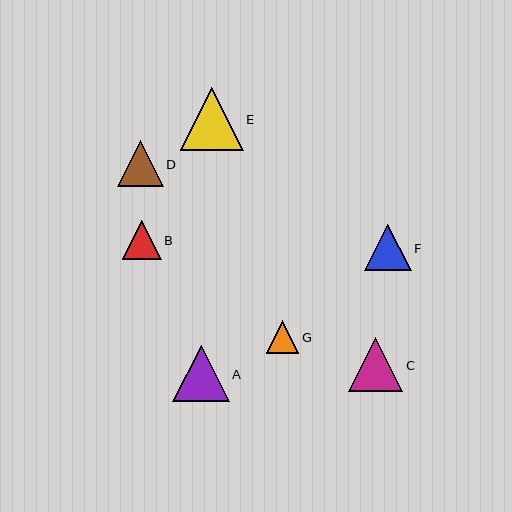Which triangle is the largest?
Triangle E is the largest with a size of approximately 63 pixels.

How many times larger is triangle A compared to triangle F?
Triangle A is approximately 1.2 times the size of triangle F.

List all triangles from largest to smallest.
From largest to smallest: E, A, C, F, D, B, G.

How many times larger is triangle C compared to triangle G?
Triangle C is approximately 1.7 times the size of triangle G.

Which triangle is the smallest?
Triangle G is the smallest with a size of approximately 33 pixels.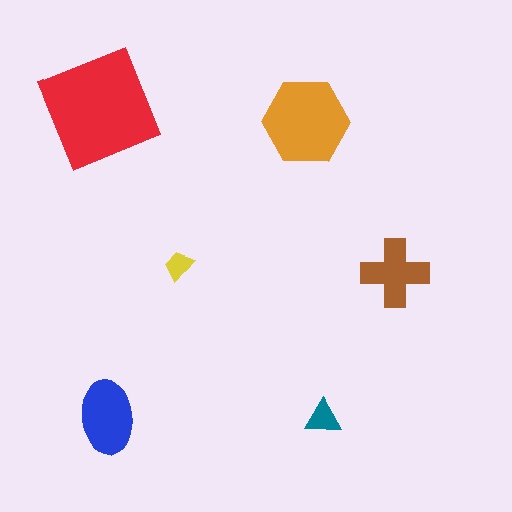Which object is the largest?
The red square.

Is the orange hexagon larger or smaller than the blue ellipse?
Larger.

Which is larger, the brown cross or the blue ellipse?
The blue ellipse.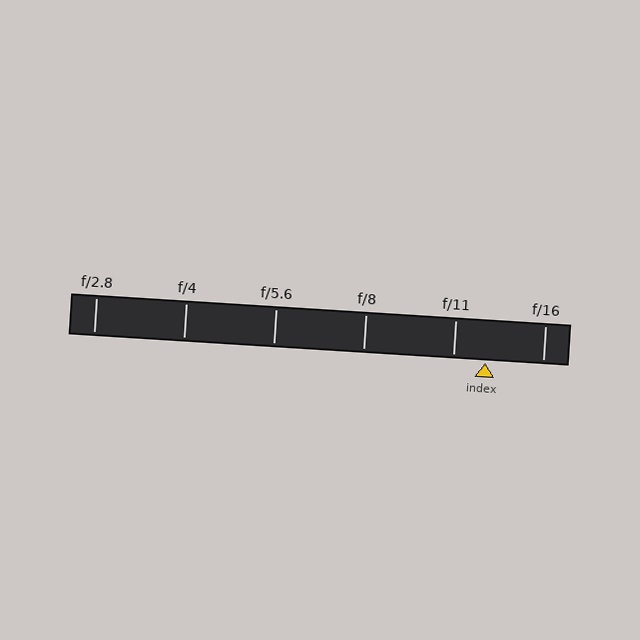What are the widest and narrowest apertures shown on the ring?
The widest aperture shown is f/2.8 and the narrowest is f/16.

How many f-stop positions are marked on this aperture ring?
There are 6 f-stop positions marked.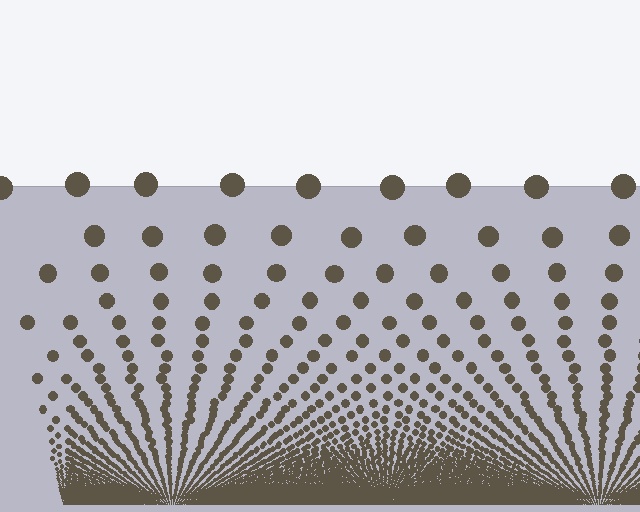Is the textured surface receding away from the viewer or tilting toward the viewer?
The surface appears to tilt toward the viewer. Texture elements get larger and sparser toward the top.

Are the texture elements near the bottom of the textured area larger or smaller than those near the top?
Smaller. The gradient is inverted — elements near the bottom are smaller and denser.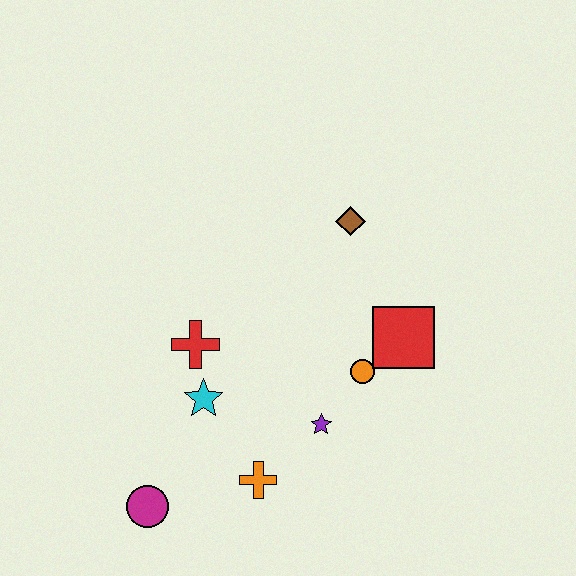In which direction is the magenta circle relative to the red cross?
The magenta circle is below the red cross.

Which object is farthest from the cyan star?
The brown diamond is farthest from the cyan star.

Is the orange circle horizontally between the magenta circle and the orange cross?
No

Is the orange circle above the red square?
No